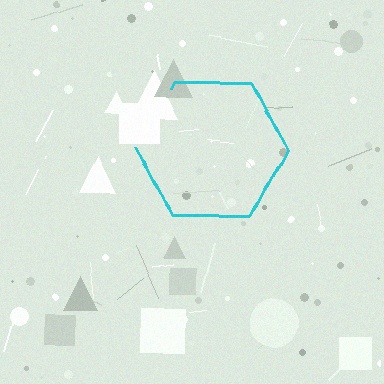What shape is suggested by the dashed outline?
The dashed outline suggests a hexagon.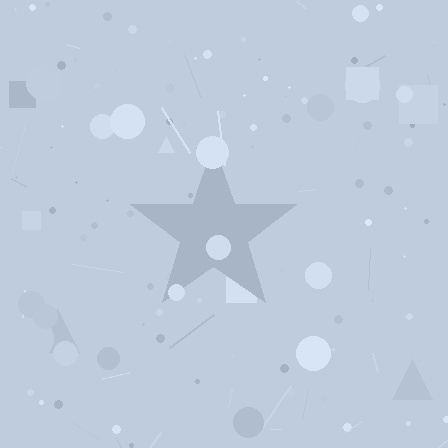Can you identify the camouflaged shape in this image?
The camouflaged shape is a star.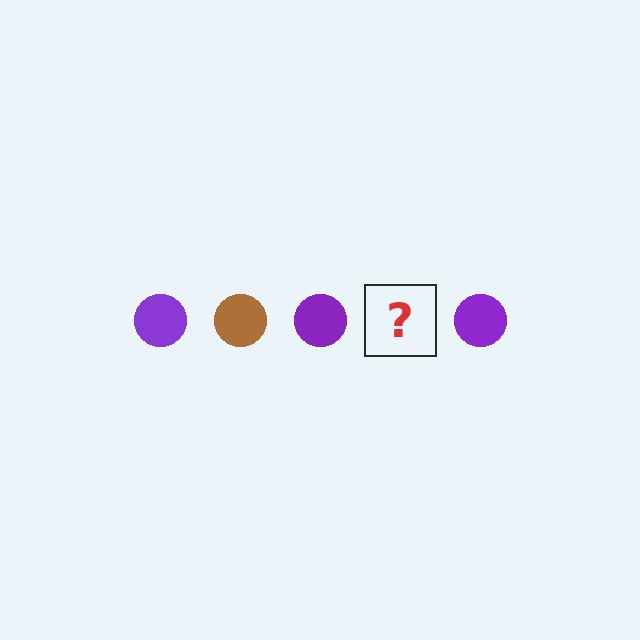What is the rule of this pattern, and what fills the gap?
The rule is that the pattern cycles through purple, brown circles. The gap should be filled with a brown circle.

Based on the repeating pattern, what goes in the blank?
The blank should be a brown circle.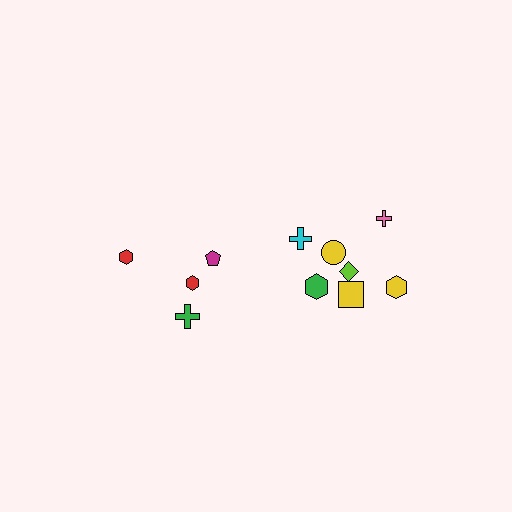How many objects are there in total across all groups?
There are 11 objects.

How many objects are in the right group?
There are 7 objects.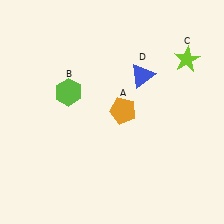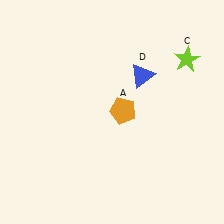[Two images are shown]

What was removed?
The lime hexagon (B) was removed in Image 2.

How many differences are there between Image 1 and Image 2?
There is 1 difference between the two images.